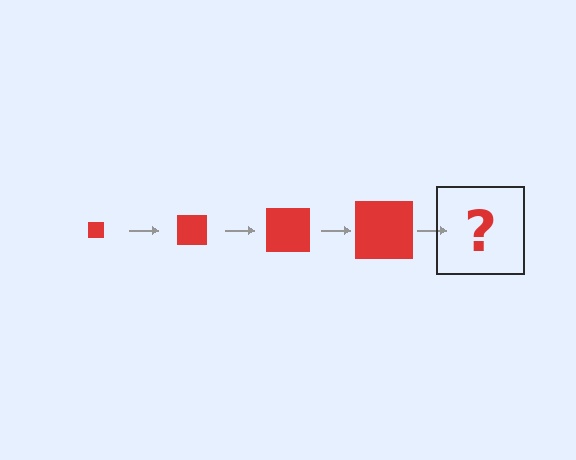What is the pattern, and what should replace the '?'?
The pattern is that the square gets progressively larger each step. The '?' should be a red square, larger than the previous one.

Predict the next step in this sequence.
The next step is a red square, larger than the previous one.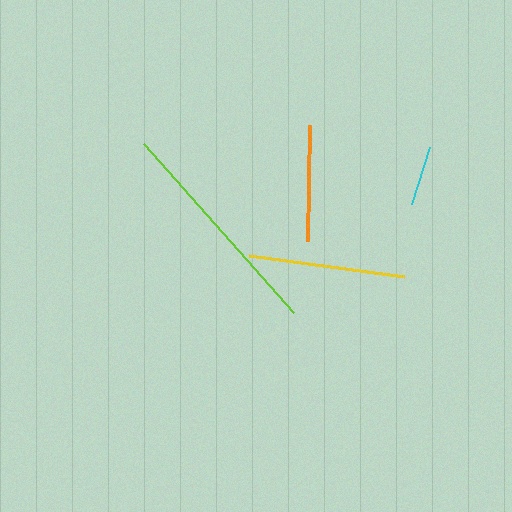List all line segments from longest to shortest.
From longest to shortest: lime, yellow, orange, cyan.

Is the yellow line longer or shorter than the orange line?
The yellow line is longer than the orange line.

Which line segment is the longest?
The lime line is the longest at approximately 226 pixels.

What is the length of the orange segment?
The orange segment is approximately 116 pixels long.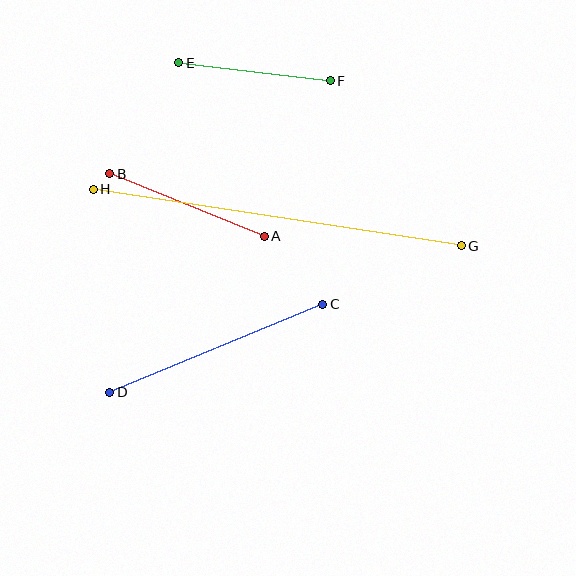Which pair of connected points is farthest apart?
Points G and H are farthest apart.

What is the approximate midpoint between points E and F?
The midpoint is at approximately (254, 72) pixels.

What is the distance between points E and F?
The distance is approximately 153 pixels.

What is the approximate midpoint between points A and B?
The midpoint is at approximately (187, 205) pixels.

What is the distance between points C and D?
The distance is approximately 231 pixels.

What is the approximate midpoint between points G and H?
The midpoint is at approximately (277, 218) pixels.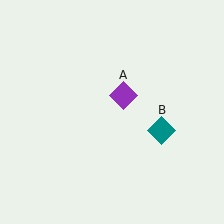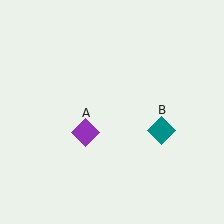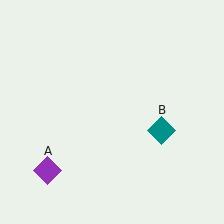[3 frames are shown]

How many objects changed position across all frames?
1 object changed position: purple diamond (object A).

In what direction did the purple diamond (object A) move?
The purple diamond (object A) moved down and to the left.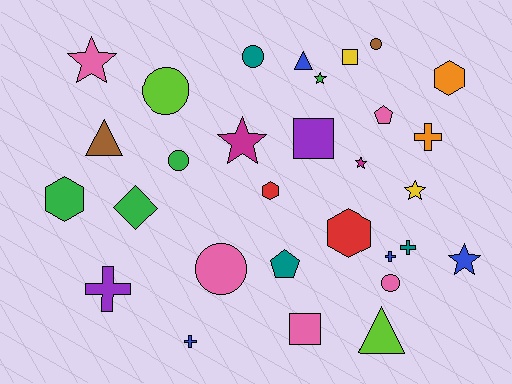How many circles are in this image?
There are 6 circles.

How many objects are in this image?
There are 30 objects.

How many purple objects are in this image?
There are 2 purple objects.